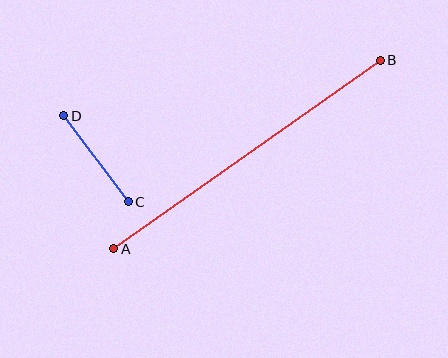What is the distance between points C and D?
The distance is approximately 108 pixels.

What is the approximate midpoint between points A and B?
The midpoint is at approximately (247, 154) pixels.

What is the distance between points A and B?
The distance is approximately 327 pixels.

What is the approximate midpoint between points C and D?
The midpoint is at approximately (96, 159) pixels.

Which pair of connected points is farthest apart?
Points A and B are farthest apart.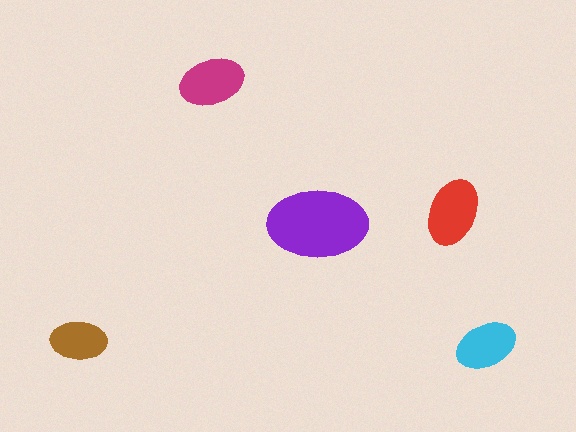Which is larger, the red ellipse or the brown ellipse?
The red one.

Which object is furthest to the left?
The brown ellipse is leftmost.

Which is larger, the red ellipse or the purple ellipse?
The purple one.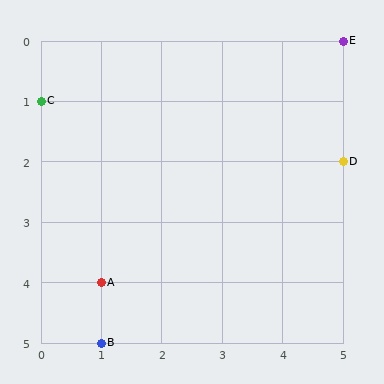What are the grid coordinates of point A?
Point A is at grid coordinates (1, 4).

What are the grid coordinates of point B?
Point B is at grid coordinates (1, 5).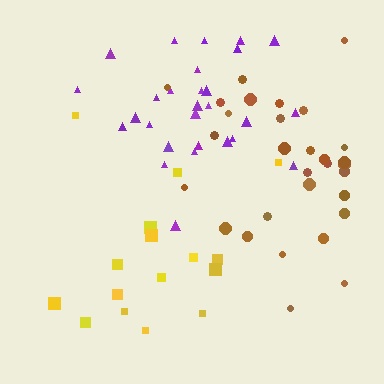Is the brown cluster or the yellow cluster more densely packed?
Brown.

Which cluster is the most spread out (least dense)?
Yellow.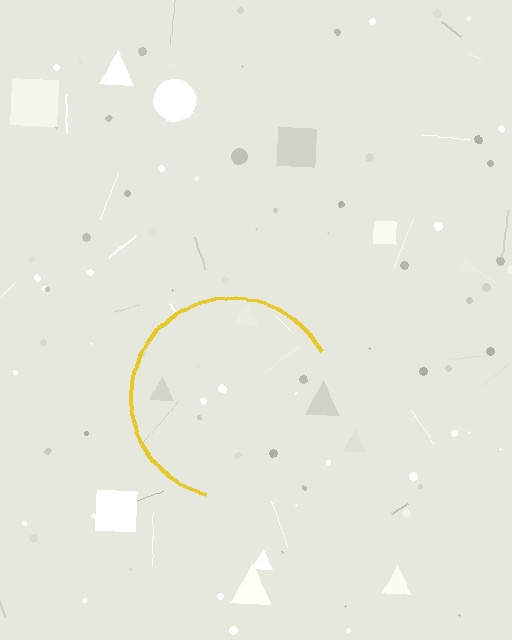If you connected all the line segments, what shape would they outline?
They would outline a circle.